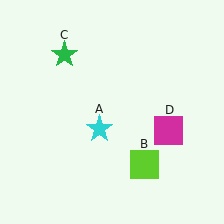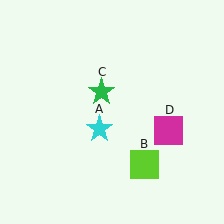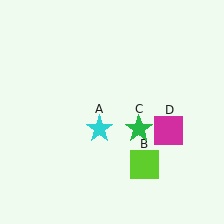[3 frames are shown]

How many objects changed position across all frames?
1 object changed position: green star (object C).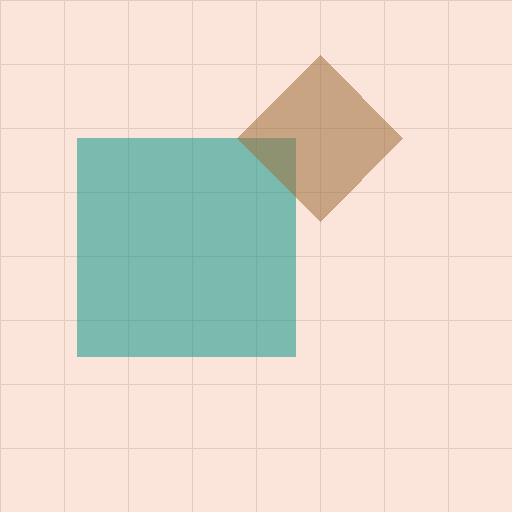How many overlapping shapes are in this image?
There are 2 overlapping shapes in the image.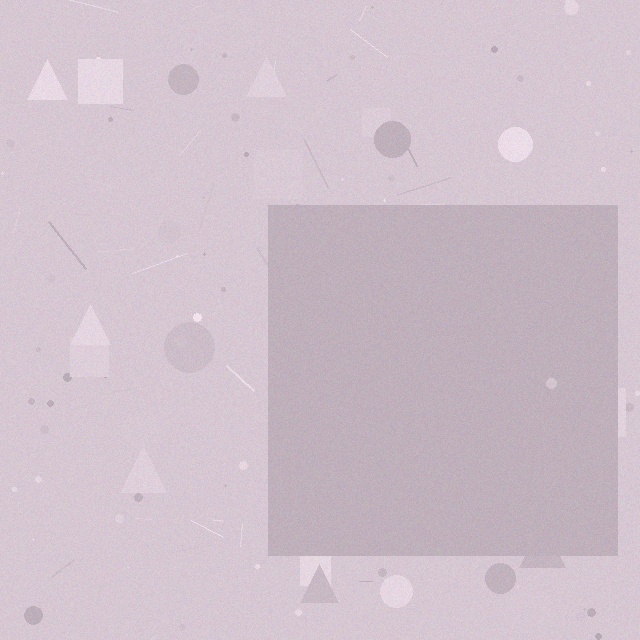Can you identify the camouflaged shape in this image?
The camouflaged shape is a square.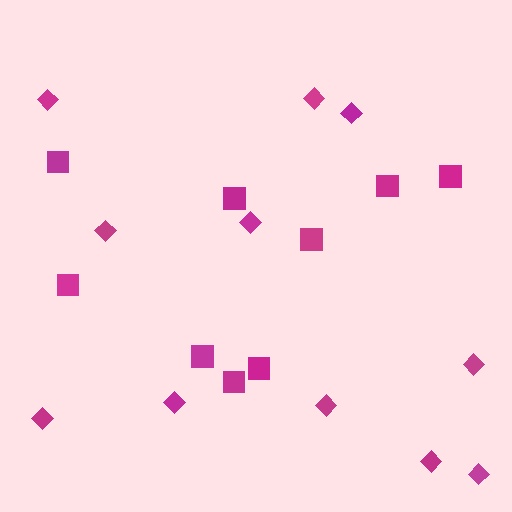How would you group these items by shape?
There are 2 groups: one group of squares (9) and one group of diamonds (11).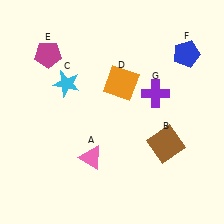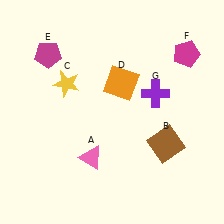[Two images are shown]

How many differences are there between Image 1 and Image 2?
There are 2 differences between the two images.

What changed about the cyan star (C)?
In Image 1, C is cyan. In Image 2, it changed to yellow.